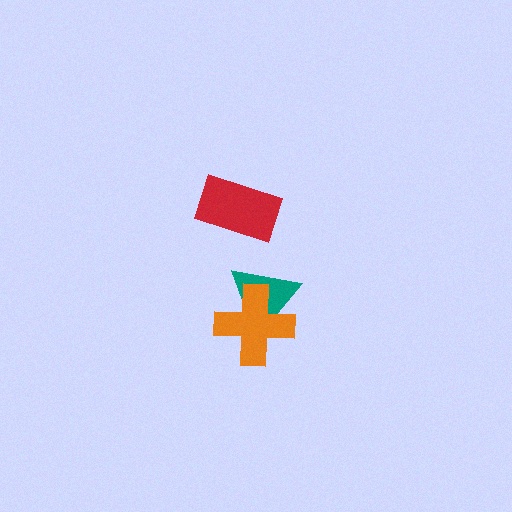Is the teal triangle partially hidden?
Yes, it is partially covered by another shape.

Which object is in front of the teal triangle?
The orange cross is in front of the teal triangle.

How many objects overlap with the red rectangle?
0 objects overlap with the red rectangle.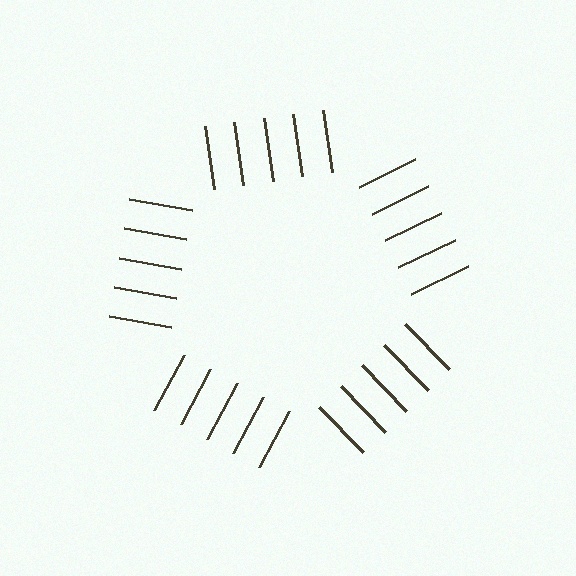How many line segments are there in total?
25 — 5 along each of the 5 edges.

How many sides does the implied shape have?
5 sides — the line-ends trace a pentagon.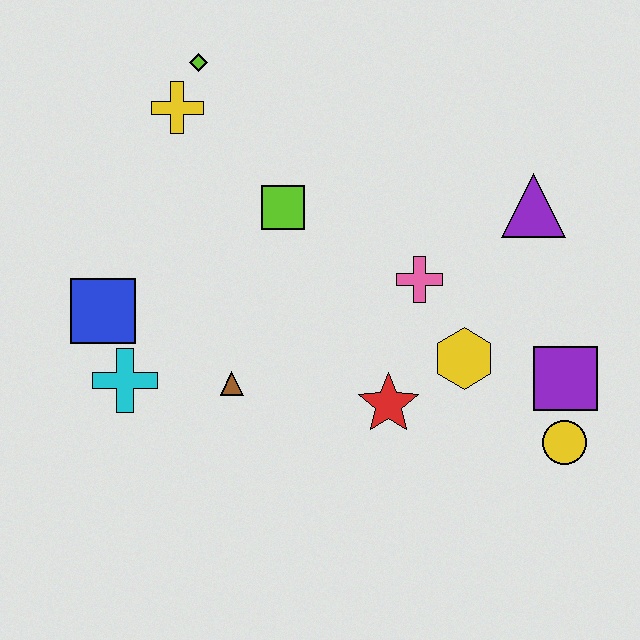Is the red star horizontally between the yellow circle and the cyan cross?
Yes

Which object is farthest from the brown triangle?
The purple triangle is farthest from the brown triangle.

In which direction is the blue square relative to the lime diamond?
The blue square is below the lime diamond.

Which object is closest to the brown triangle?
The cyan cross is closest to the brown triangle.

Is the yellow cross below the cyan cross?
No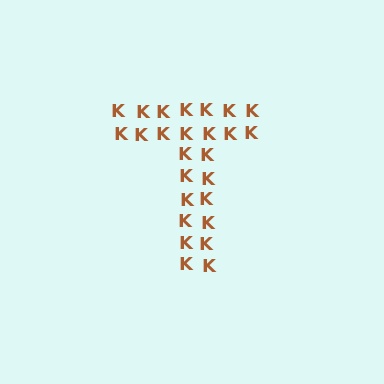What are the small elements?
The small elements are letter K's.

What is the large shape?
The large shape is the letter T.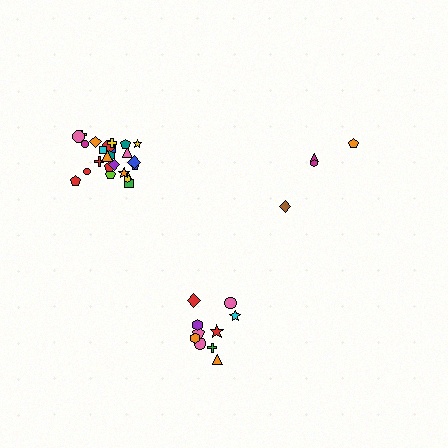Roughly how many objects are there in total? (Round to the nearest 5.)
Roughly 40 objects in total.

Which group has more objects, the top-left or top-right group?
The top-left group.